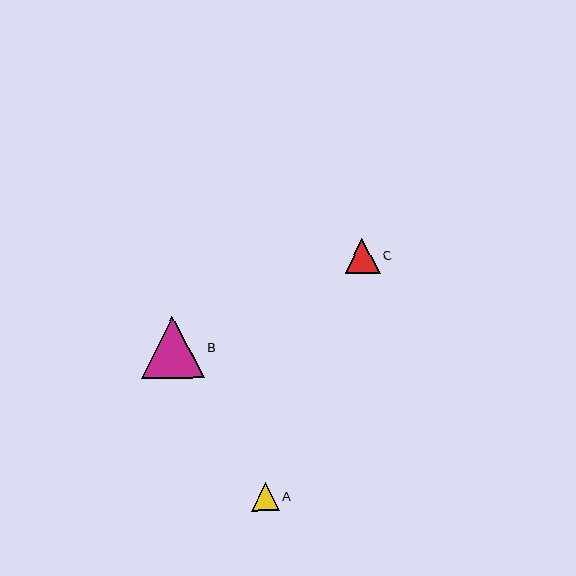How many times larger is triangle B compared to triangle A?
Triangle B is approximately 2.2 times the size of triangle A.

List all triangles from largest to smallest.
From largest to smallest: B, C, A.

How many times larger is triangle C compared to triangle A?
Triangle C is approximately 1.3 times the size of triangle A.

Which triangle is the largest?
Triangle B is the largest with a size of approximately 62 pixels.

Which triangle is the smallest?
Triangle A is the smallest with a size of approximately 28 pixels.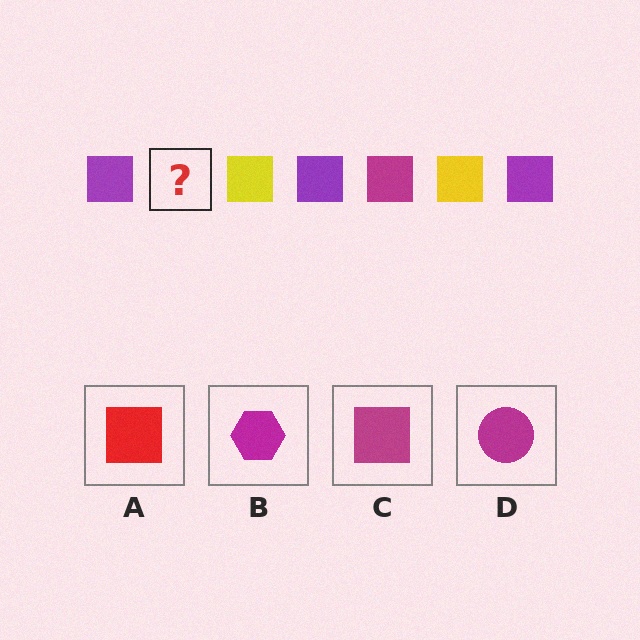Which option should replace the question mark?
Option C.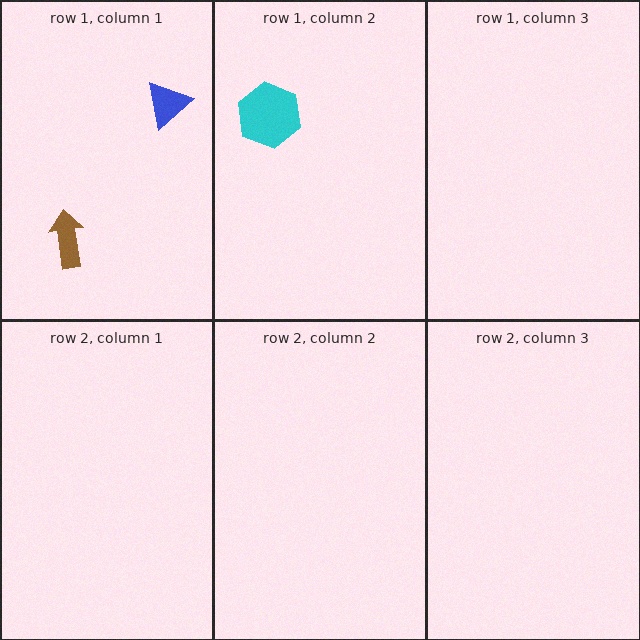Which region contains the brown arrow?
The row 1, column 1 region.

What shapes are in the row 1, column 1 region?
The brown arrow, the blue triangle.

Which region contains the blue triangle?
The row 1, column 1 region.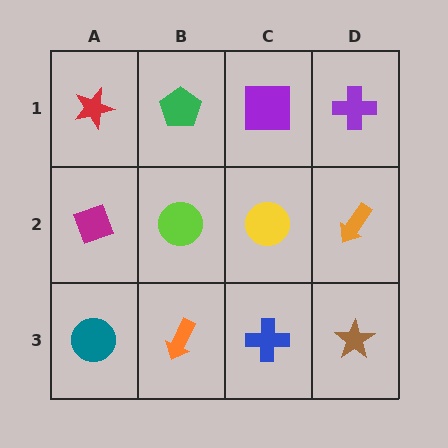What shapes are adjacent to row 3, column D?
An orange arrow (row 2, column D), a blue cross (row 3, column C).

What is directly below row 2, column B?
An orange arrow.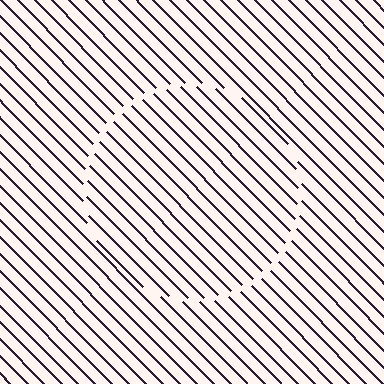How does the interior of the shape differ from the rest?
The interior of the shape contains the same grating, shifted by half a period — the contour is defined by the phase discontinuity where line-ends from the inner and outer gratings abut.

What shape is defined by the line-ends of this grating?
An illusory circle. The interior of the shape contains the same grating, shifted by half a period — the contour is defined by the phase discontinuity where line-ends from the inner and outer gratings abut.